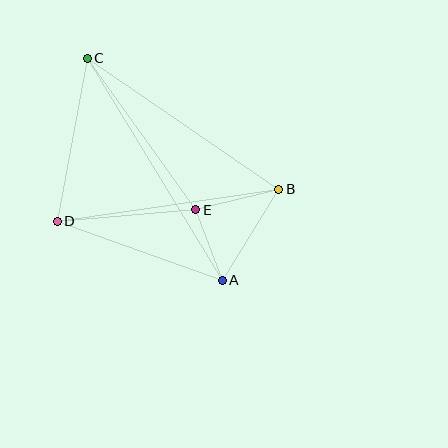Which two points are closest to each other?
Points A and E are closest to each other.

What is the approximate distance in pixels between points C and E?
The distance between C and E is approximately 187 pixels.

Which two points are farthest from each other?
Points A and C are farthest from each other.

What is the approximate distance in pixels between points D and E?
The distance between D and E is approximately 139 pixels.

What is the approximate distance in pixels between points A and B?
The distance between A and B is approximately 108 pixels.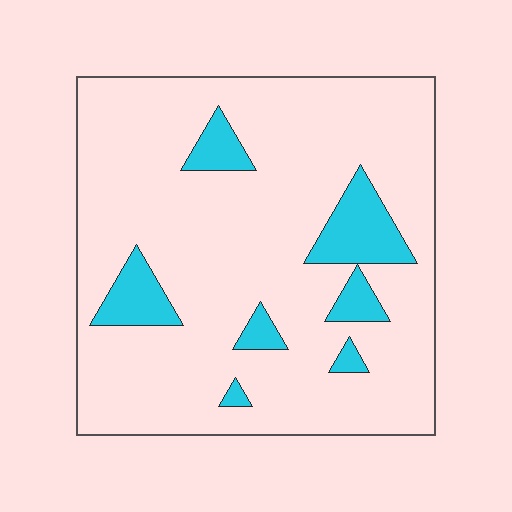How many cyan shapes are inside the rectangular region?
7.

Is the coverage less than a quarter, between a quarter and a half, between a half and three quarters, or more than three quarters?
Less than a quarter.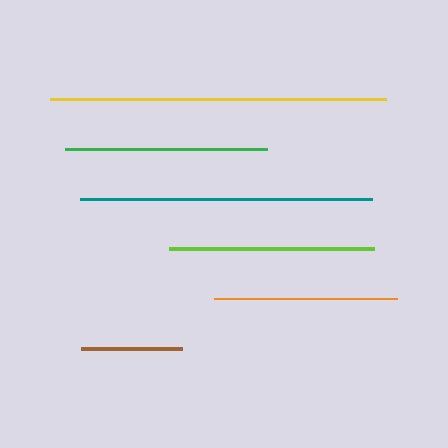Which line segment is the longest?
The yellow line is the longest at approximately 336 pixels.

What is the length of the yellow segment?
The yellow segment is approximately 336 pixels long.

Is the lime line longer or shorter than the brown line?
The lime line is longer than the brown line.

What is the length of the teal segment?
The teal segment is approximately 292 pixels long.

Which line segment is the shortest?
The brown line is the shortest at approximately 101 pixels.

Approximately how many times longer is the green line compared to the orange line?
The green line is approximately 1.1 times the length of the orange line.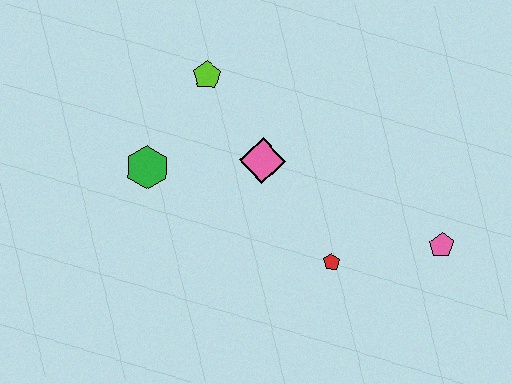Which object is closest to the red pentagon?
The pink pentagon is closest to the red pentagon.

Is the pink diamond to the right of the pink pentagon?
No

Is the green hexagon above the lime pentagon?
No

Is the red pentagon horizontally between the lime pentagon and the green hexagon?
No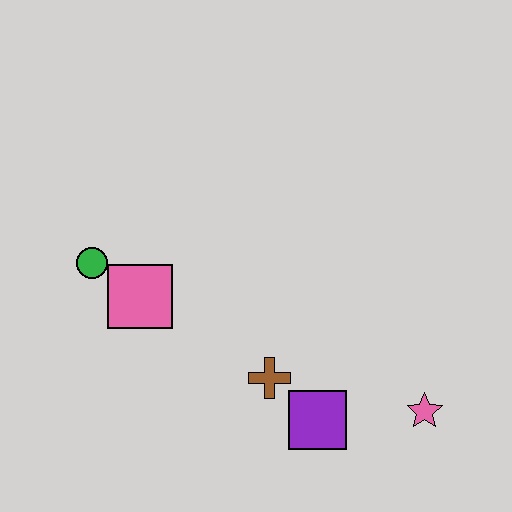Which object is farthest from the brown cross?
The green circle is farthest from the brown cross.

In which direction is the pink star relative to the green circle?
The pink star is to the right of the green circle.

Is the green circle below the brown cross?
No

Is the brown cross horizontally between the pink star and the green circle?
Yes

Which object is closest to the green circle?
The pink square is closest to the green circle.